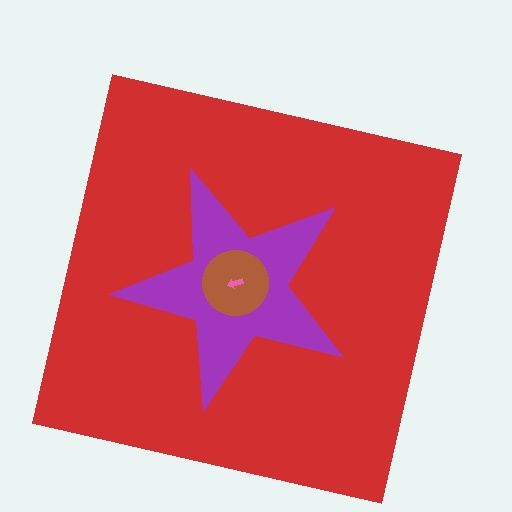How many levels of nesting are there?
4.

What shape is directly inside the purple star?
The brown circle.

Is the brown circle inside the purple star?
Yes.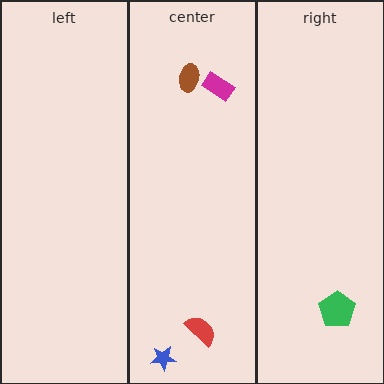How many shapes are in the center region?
4.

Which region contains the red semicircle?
The center region.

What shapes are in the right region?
The green pentagon.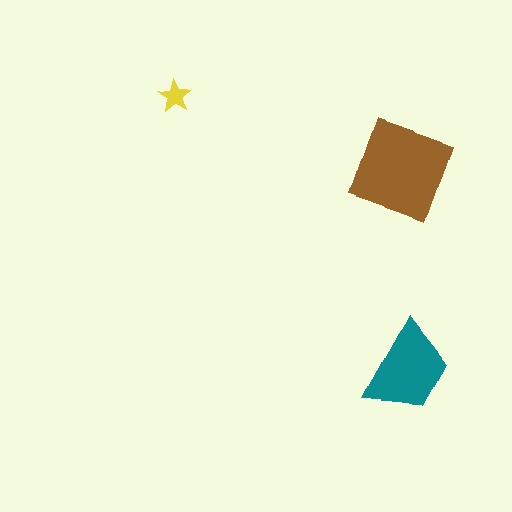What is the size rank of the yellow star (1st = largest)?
3rd.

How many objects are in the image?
There are 3 objects in the image.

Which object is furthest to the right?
The teal trapezoid is rightmost.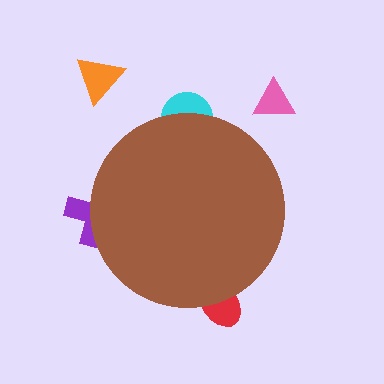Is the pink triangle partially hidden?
No, the pink triangle is fully visible.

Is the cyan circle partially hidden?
Yes, the cyan circle is partially hidden behind the brown circle.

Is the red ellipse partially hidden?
Yes, the red ellipse is partially hidden behind the brown circle.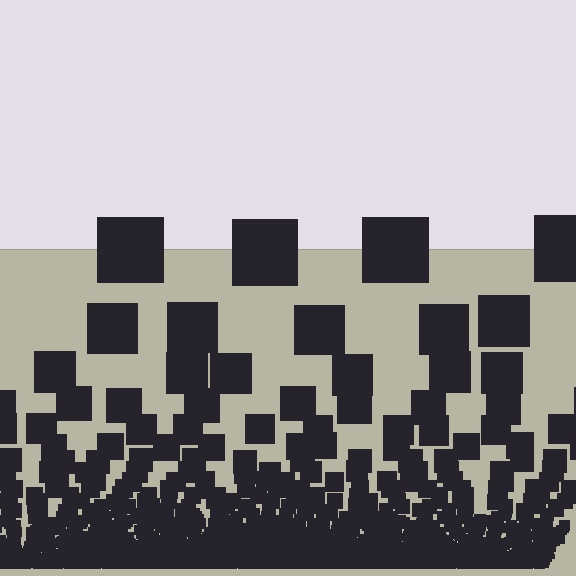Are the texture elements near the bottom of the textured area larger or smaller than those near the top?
Smaller. The gradient is inverted — elements near the bottom are smaller and denser.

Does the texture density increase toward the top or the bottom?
Density increases toward the bottom.